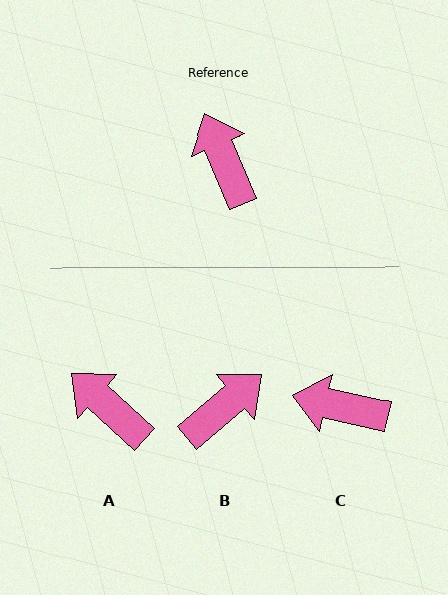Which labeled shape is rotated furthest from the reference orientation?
B, about 72 degrees away.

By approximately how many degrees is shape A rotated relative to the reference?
Approximately 25 degrees counter-clockwise.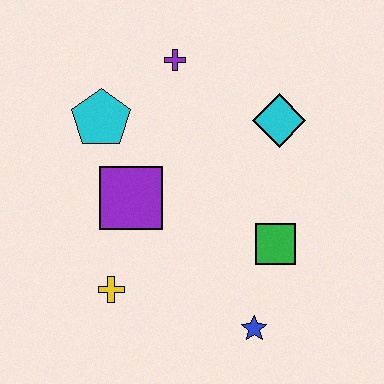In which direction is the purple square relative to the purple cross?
The purple square is below the purple cross.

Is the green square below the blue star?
No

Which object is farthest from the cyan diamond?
The yellow cross is farthest from the cyan diamond.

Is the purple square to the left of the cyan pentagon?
No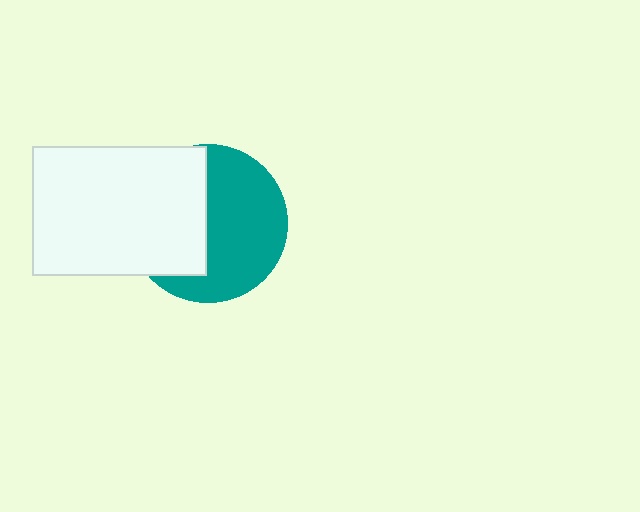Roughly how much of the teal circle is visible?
About half of it is visible (roughly 56%).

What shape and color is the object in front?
The object in front is a white rectangle.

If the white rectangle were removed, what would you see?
You would see the complete teal circle.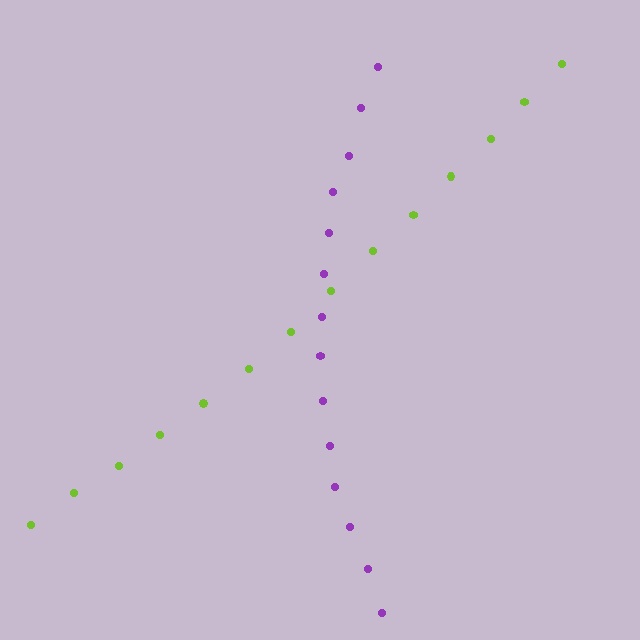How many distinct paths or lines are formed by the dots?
There are 2 distinct paths.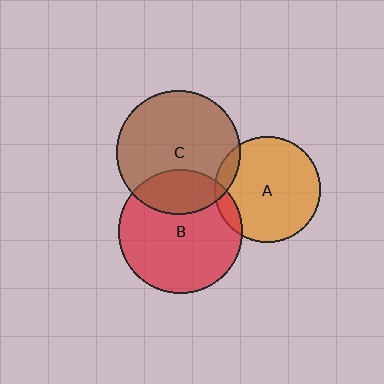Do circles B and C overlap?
Yes.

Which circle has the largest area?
Circle B (red).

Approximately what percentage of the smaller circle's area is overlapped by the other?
Approximately 25%.